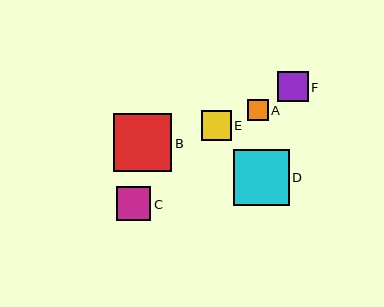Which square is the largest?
Square B is the largest with a size of approximately 58 pixels.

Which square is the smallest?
Square A is the smallest with a size of approximately 20 pixels.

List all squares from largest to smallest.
From largest to smallest: B, D, C, F, E, A.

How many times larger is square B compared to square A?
Square B is approximately 2.8 times the size of square A.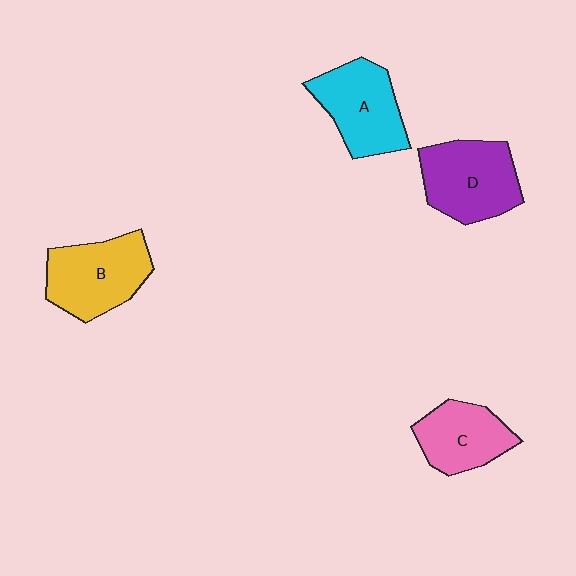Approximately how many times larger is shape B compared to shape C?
Approximately 1.3 times.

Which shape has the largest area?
Shape D (purple).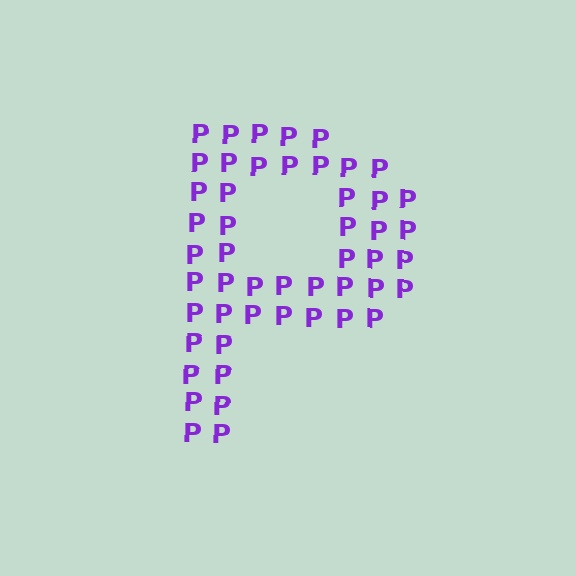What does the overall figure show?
The overall figure shows the letter P.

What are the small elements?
The small elements are letter P's.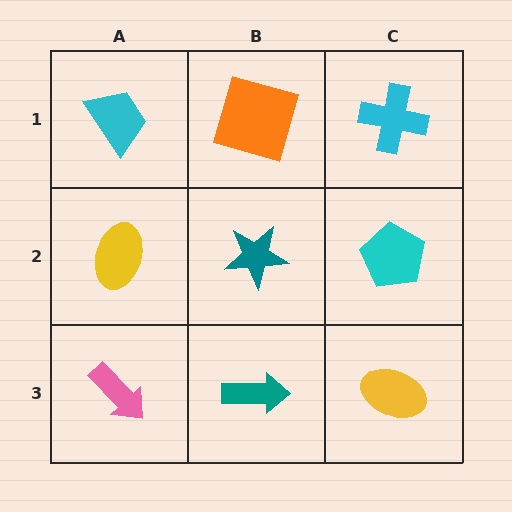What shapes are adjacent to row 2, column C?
A cyan cross (row 1, column C), a yellow ellipse (row 3, column C), a teal star (row 2, column B).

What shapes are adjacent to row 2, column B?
An orange square (row 1, column B), a teal arrow (row 3, column B), a yellow ellipse (row 2, column A), a cyan pentagon (row 2, column C).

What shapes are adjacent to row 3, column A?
A yellow ellipse (row 2, column A), a teal arrow (row 3, column B).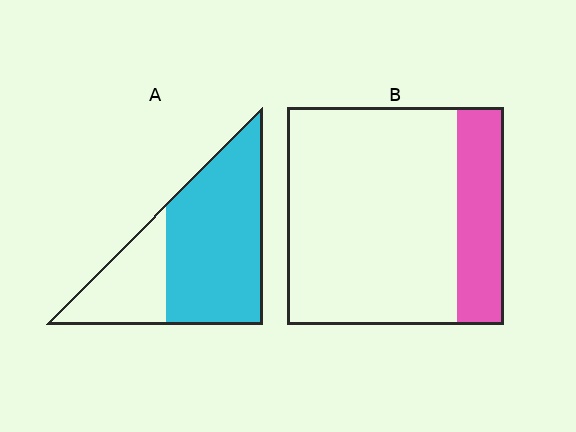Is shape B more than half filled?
No.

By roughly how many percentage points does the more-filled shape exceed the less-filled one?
By roughly 50 percentage points (A over B).